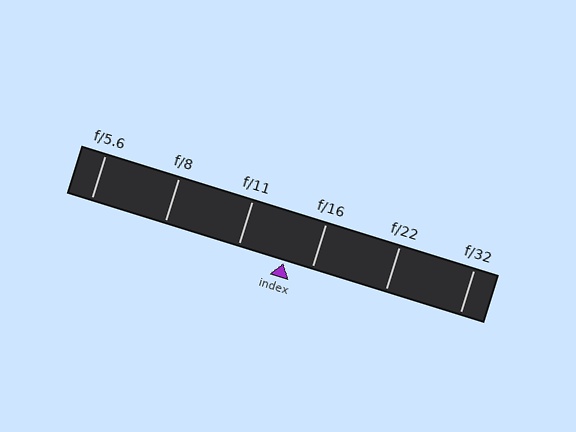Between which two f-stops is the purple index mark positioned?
The index mark is between f/11 and f/16.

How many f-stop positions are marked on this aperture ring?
There are 6 f-stop positions marked.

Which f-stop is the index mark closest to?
The index mark is closest to f/16.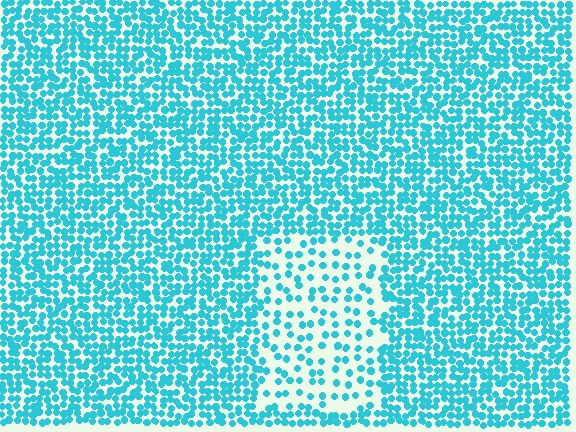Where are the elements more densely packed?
The elements are more densely packed outside the rectangle boundary.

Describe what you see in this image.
The image contains small cyan elements arranged at two different densities. A rectangle-shaped region is visible where the elements are less densely packed than the surrounding area.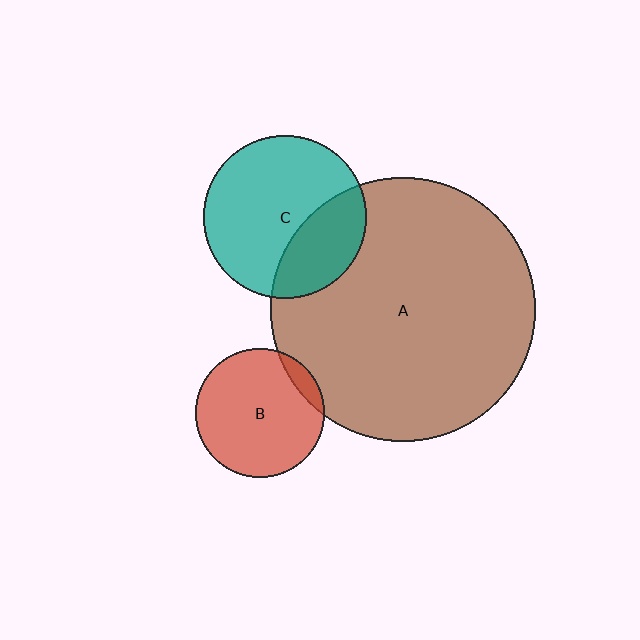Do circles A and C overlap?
Yes.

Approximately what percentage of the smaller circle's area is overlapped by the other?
Approximately 30%.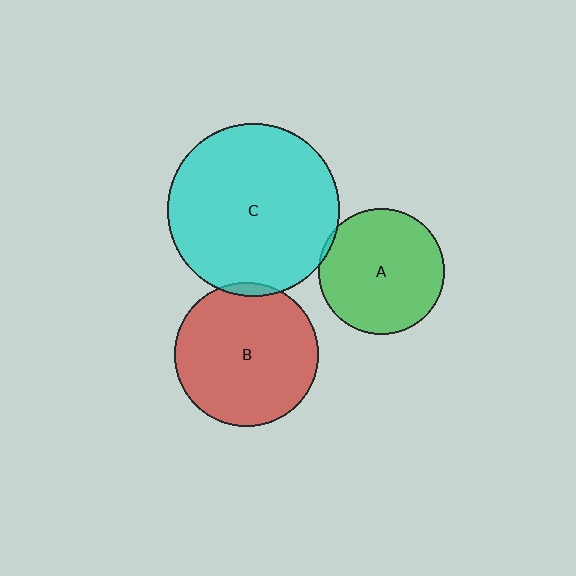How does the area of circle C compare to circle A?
Approximately 1.9 times.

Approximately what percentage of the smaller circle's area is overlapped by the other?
Approximately 5%.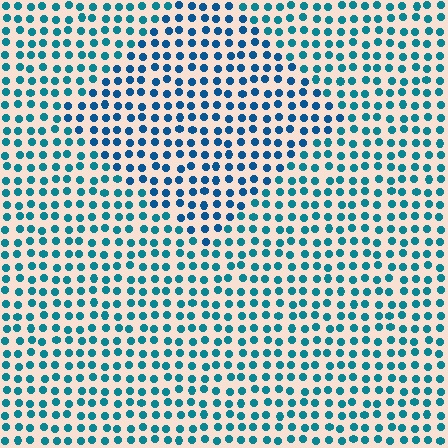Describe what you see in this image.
The image is filled with small teal elements in a uniform arrangement. A diamond-shaped region is visible where the elements are tinted to a slightly different hue, forming a subtle color boundary.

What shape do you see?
I see a diamond.